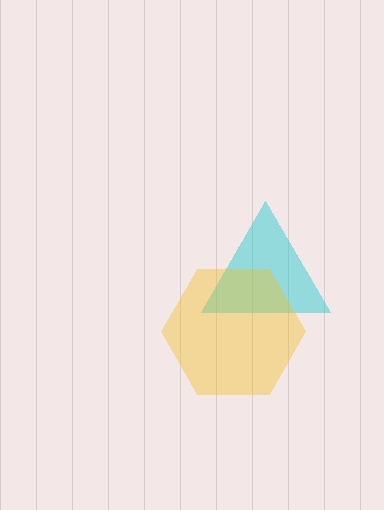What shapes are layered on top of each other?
The layered shapes are: a cyan triangle, a yellow hexagon.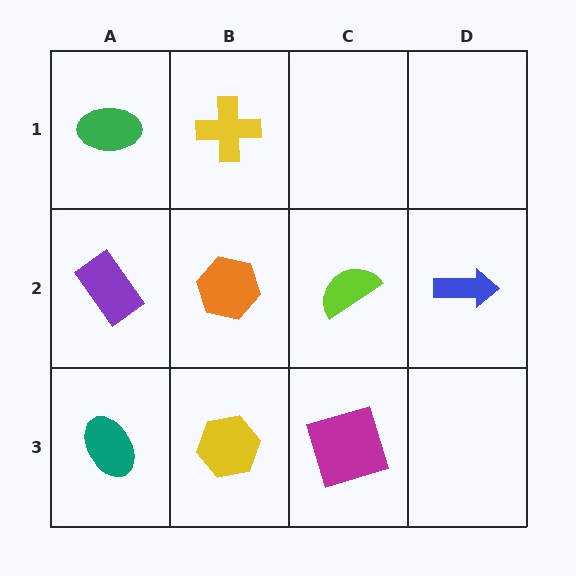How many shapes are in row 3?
3 shapes.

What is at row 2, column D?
A blue arrow.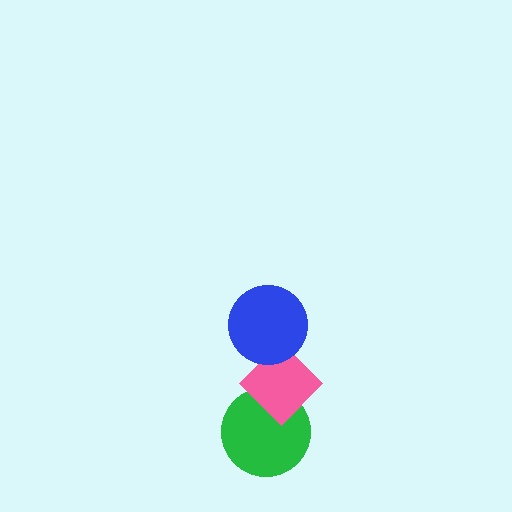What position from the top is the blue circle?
The blue circle is 1st from the top.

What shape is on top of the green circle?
The pink diamond is on top of the green circle.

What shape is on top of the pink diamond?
The blue circle is on top of the pink diamond.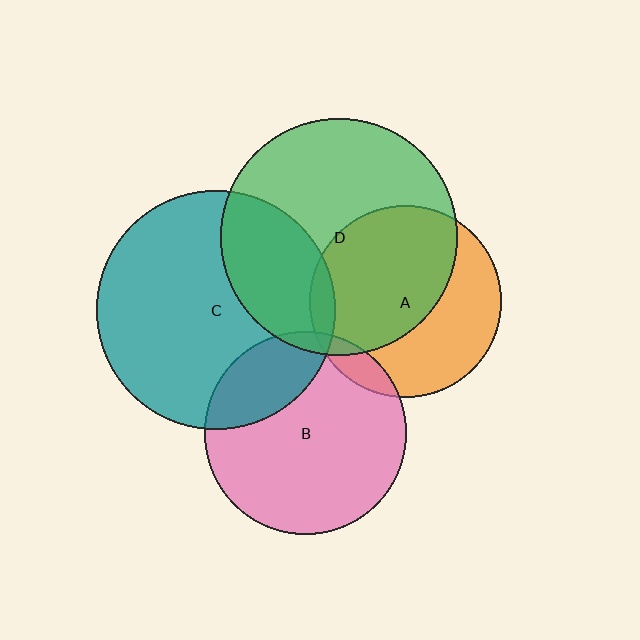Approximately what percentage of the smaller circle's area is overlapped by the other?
Approximately 30%.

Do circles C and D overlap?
Yes.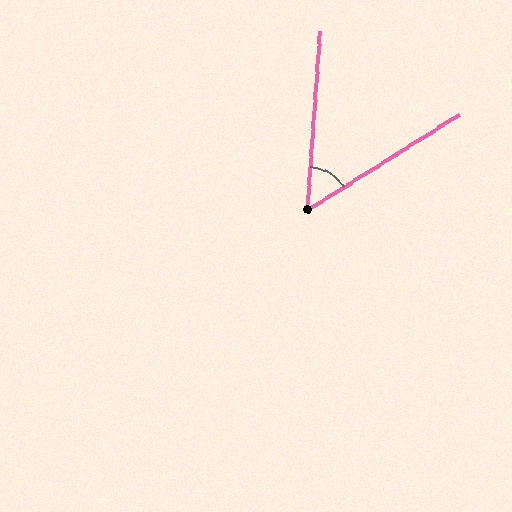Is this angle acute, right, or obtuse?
It is acute.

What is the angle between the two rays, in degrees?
Approximately 54 degrees.